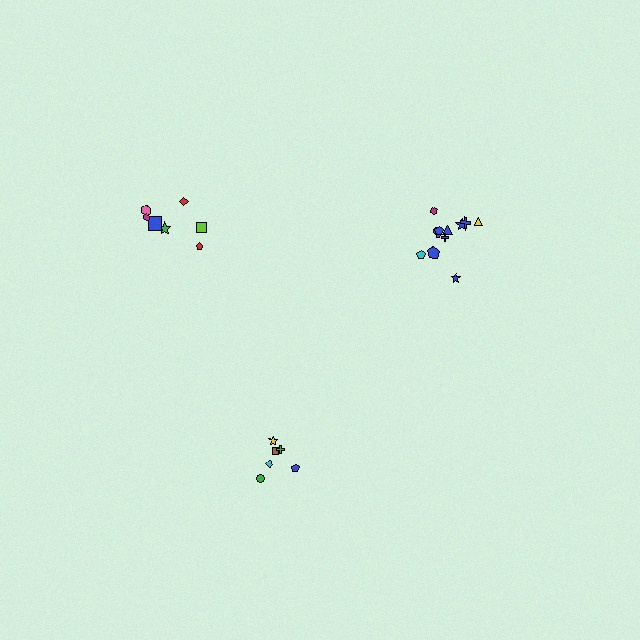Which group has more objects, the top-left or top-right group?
The top-right group.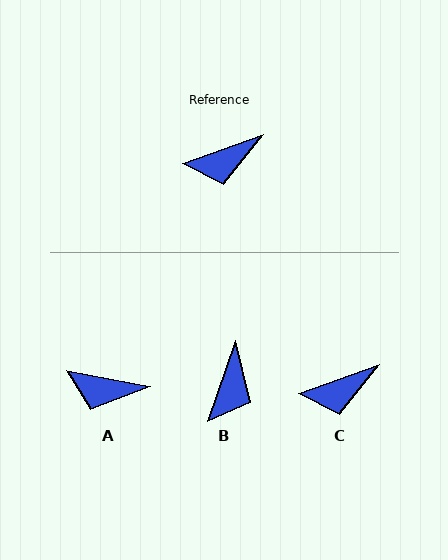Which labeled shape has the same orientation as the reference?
C.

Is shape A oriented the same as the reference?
No, it is off by about 31 degrees.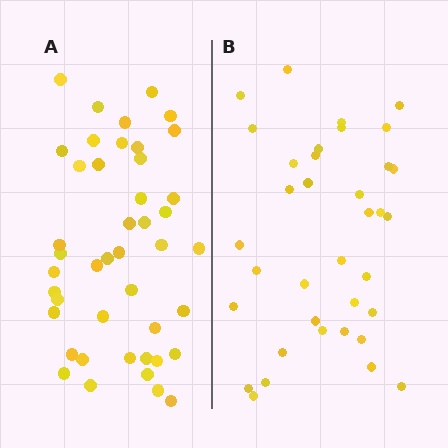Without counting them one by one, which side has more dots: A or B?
Region A (the left region) has more dots.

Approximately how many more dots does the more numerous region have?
Region A has roughly 8 or so more dots than region B.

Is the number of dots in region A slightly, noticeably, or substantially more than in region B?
Region A has only slightly more — the two regions are fairly close. The ratio is roughly 1.2 to 1.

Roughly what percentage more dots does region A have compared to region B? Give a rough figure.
About 20% more.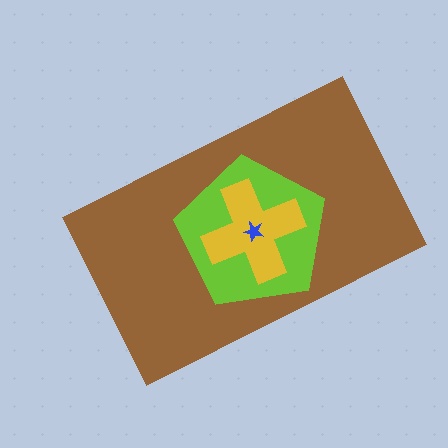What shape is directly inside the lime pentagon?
The yellow cross.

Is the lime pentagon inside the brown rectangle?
Yes.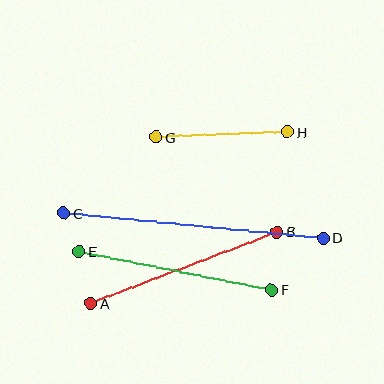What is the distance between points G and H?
The distance is approximately 131 pixels.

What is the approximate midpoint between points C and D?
The midpoint is at approximately (194, 226) pixels.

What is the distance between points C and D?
The distance is approximately 261 pixels.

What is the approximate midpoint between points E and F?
The midpoint is at approximately (175, 271) pixels.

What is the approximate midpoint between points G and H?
The midpoint is at approximately (222, 134) pixels.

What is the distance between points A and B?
The distance is approximately 200 pixels.